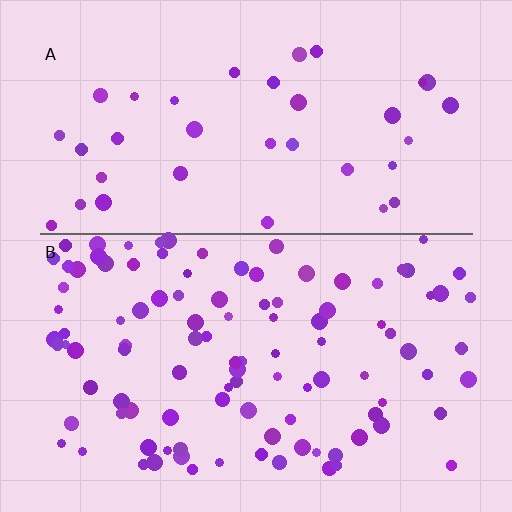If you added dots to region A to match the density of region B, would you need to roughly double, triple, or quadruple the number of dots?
Approximately triple.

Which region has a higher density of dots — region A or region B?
B (the bottom).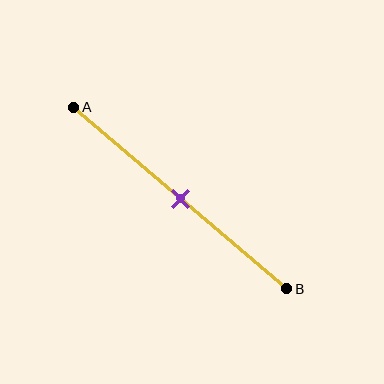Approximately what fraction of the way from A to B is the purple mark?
The purple mark is approximately 50% of the way from A to B.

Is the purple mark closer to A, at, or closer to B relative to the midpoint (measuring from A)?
The purple mark is approximately at the midpoint of segment AB.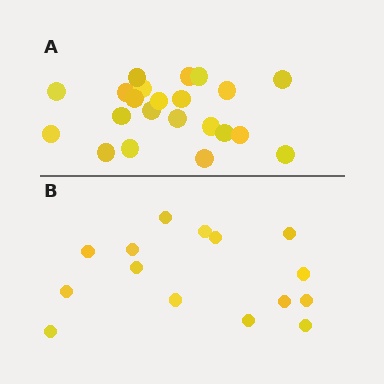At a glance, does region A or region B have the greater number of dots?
Region A (the top region) has more dots.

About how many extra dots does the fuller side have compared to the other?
Region A has roughly 8 or so more dots than region B.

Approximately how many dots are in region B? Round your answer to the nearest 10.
About 20 dots. (The exact count is 15, which rounds to 20.)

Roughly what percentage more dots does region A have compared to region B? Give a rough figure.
About 45% more.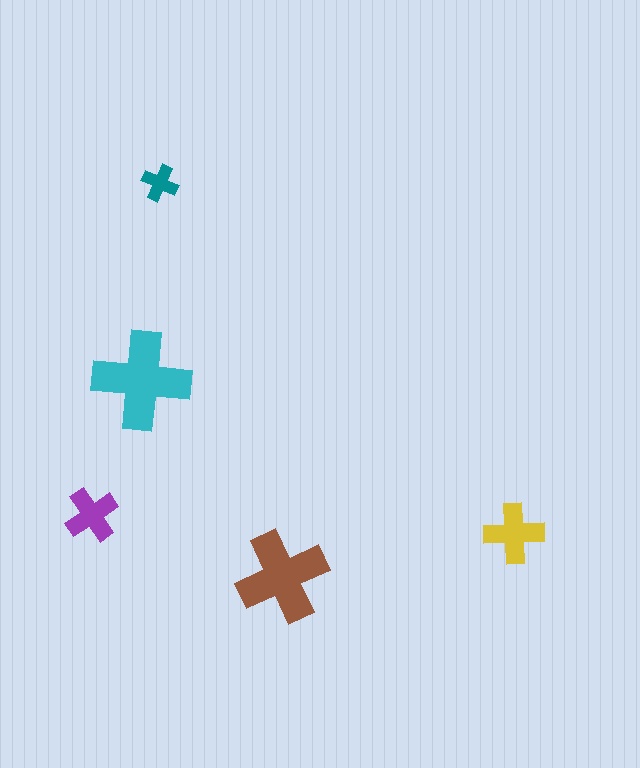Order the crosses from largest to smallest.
the cyan one, the brown one, the yellow one, the purple one, the teal one.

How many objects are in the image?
There are 5 objects in the image.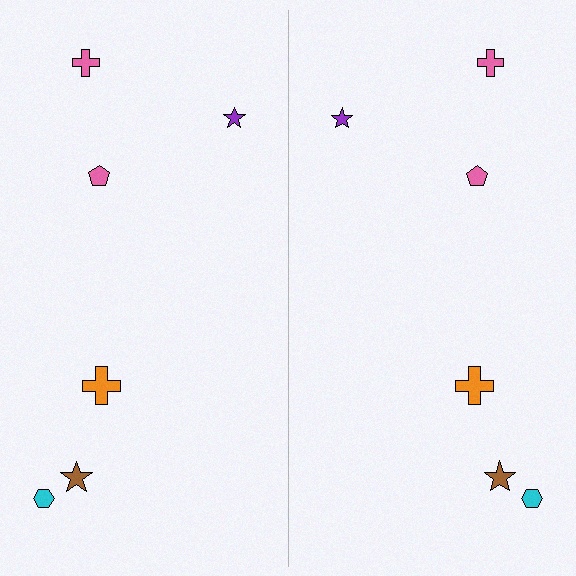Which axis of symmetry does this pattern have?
The pattern has a vertical axis of symmetry running through the center of the image.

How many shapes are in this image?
There are 12 shapes in this image.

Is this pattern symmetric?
Yes, this pattern has bilateral (reflection) symmetry.